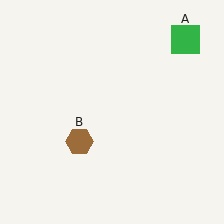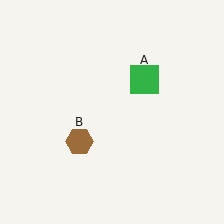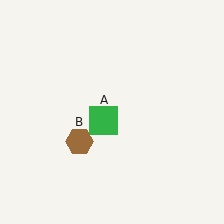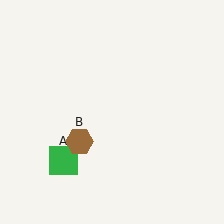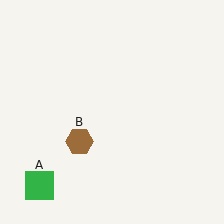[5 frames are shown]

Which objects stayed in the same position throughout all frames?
Brown hexagon (object B) remained stationary.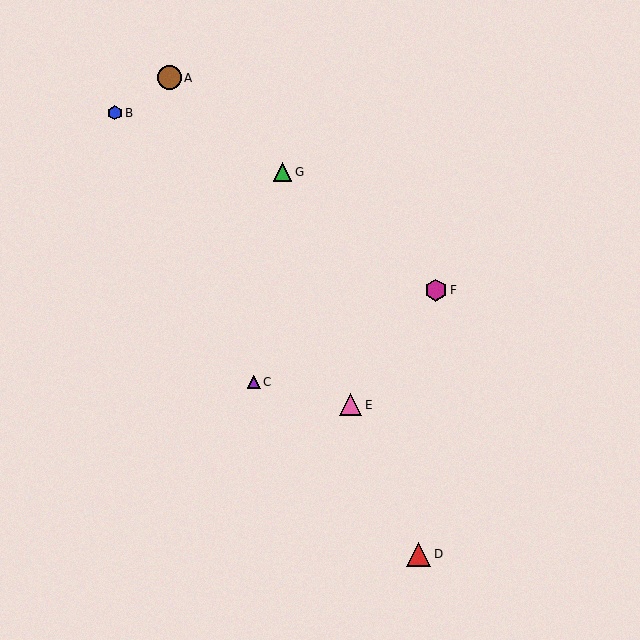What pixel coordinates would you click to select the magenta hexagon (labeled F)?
Click at (436, 290) to select the magenta hexagon F.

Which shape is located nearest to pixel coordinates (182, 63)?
The brown circle (labeled A) at (169, 78) is nearest to that location.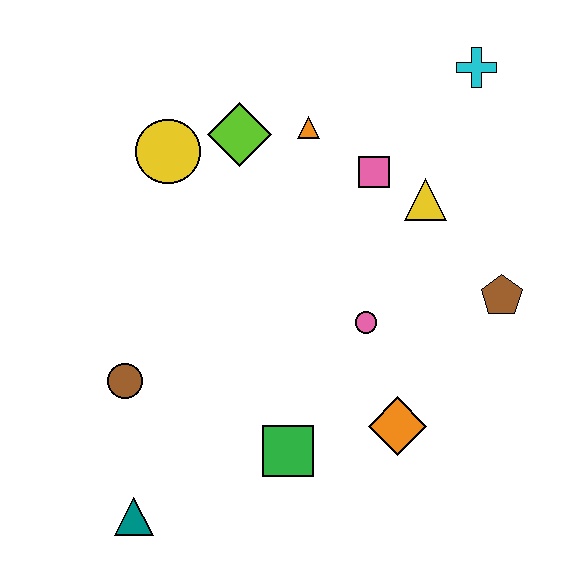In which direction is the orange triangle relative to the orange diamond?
The orange triangle is above the orange diamond.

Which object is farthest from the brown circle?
The cyan cross is farthest from the brown circle.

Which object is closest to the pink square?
The yellow triangle is closest to the pink square.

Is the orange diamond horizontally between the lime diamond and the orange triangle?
No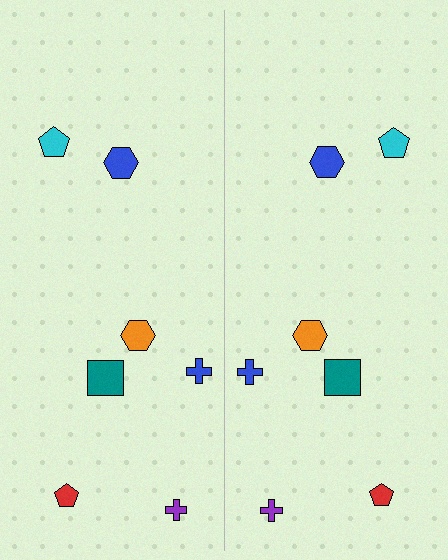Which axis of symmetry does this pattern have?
The pattern has a vertical axis of symmetry running through the center of the image.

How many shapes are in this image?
There are 14 shapes in this image.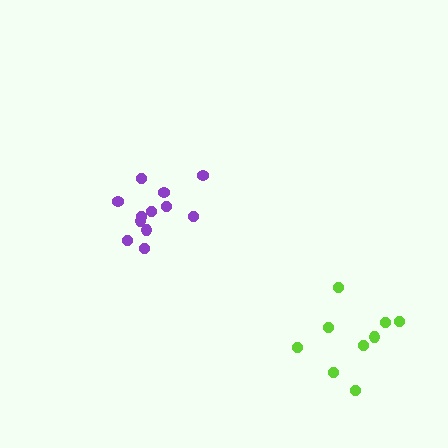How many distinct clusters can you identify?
There are 2 distinct clusters.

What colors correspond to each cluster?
The clusters are colored: lime, purple.